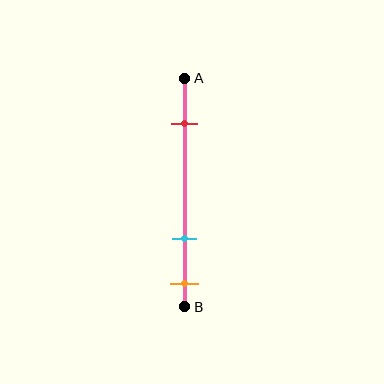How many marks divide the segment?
There are 3 marks dividing the segment.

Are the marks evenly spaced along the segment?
No, the marks are not evenly spaced.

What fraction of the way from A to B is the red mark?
The red mark is approximately 20% (0.2) of the way from A to B.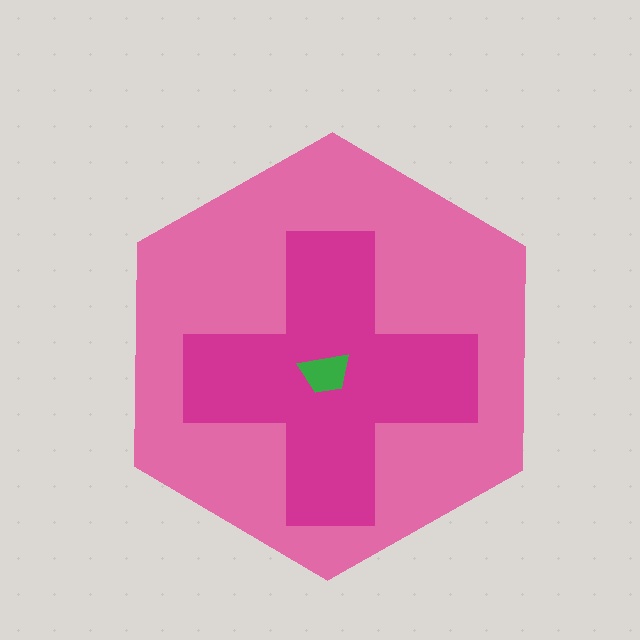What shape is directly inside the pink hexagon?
The magenta cross.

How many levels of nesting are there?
3.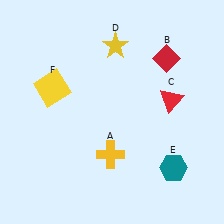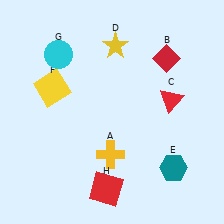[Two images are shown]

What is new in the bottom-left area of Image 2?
A red square (H) was added in the bottom-left area of Image 2.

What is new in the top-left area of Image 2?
A cyan circle (G) was added in the top-left area of Image 2.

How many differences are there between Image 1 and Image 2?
There are 2 differences between the two images.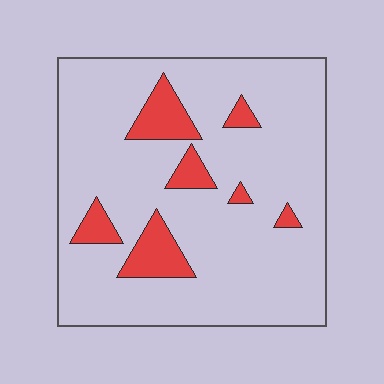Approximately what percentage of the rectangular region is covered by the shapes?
Approximately 15%.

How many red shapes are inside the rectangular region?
7.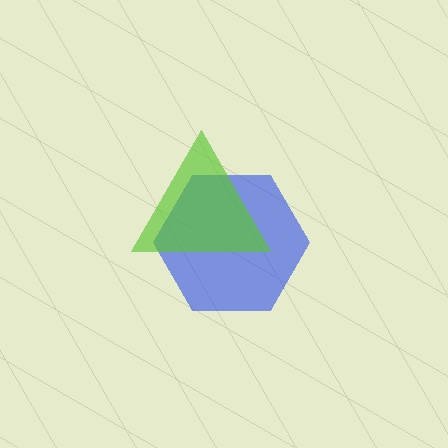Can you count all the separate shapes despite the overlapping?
Yes, there are 2 separate shapes.